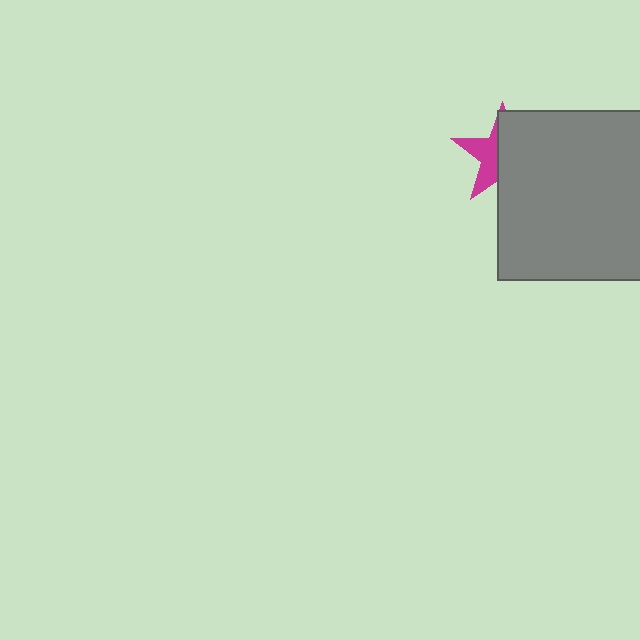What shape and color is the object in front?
The object in front is a gray square.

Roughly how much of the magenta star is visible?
A small part of it is visible (roughly 42%).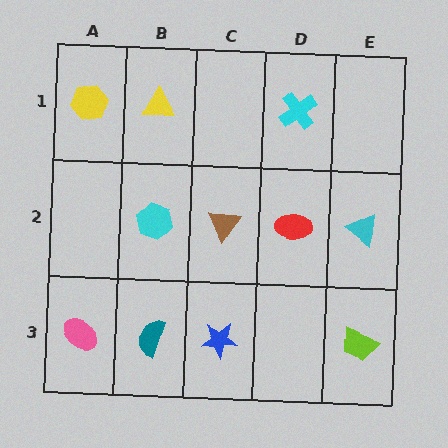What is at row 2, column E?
A cyan triangle.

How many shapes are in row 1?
3 shapes.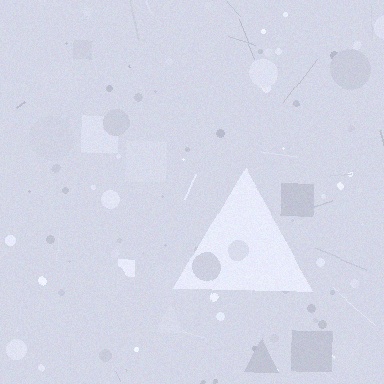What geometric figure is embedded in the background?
A triangle is embedded in the background.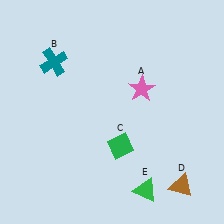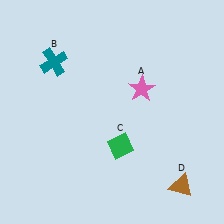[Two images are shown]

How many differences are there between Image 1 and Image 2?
There is 1 difference between the two images.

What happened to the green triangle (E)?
The green triangle (E) was removed in Image 2. It was in the bottom-right area of Image 1.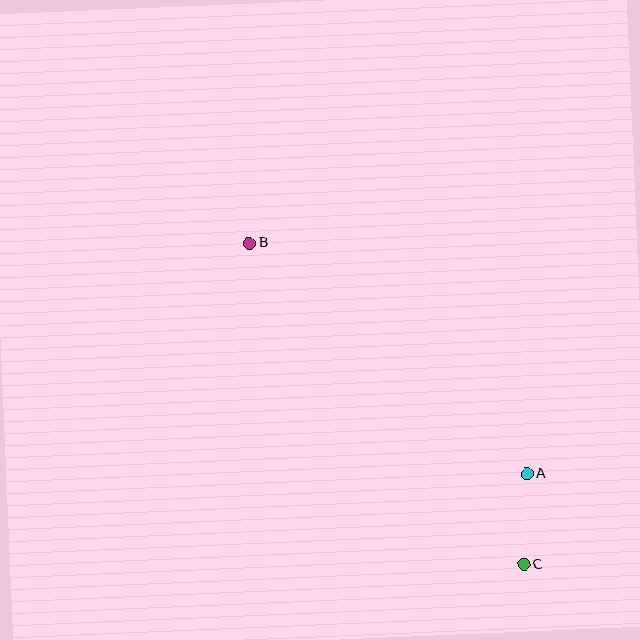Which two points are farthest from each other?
Points B and C are farthest from each other.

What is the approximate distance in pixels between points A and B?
The distance between A and B is approximately 361 pixels.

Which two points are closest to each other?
Points A and C are closest to each other.